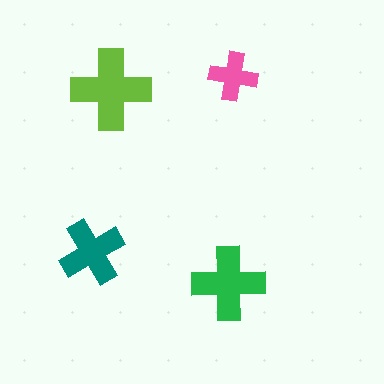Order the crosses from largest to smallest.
the lime one, the green one, the teal one, the pink one.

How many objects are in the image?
There are 4 objects in the image.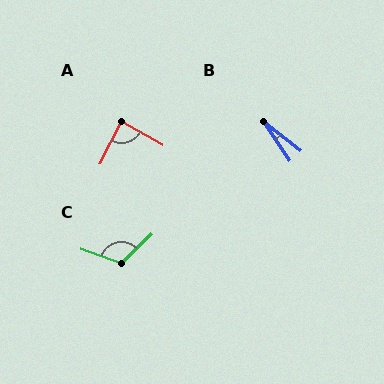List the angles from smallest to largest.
B (19°), A (87°), C (116°).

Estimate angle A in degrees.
Approximately 87 degrees.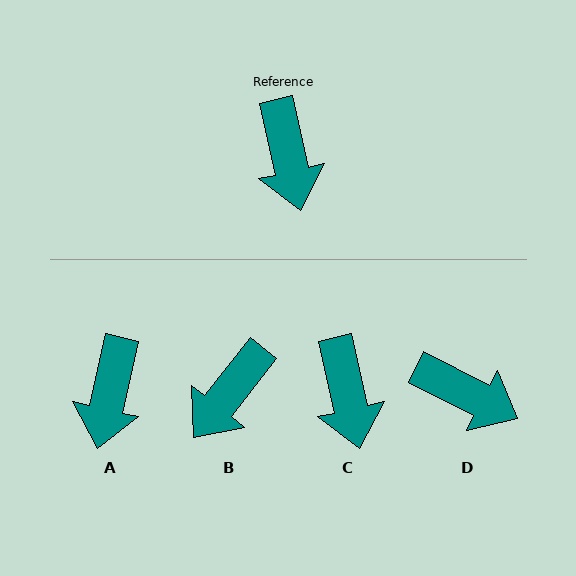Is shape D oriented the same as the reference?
No, it is off by about 51 degrees.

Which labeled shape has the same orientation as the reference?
C.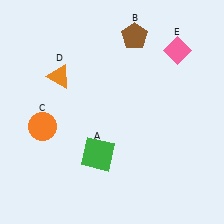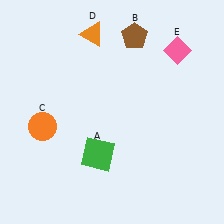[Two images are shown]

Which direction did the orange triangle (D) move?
The orange triangle (D) moved up.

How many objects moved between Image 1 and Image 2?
1 object moved between the two images.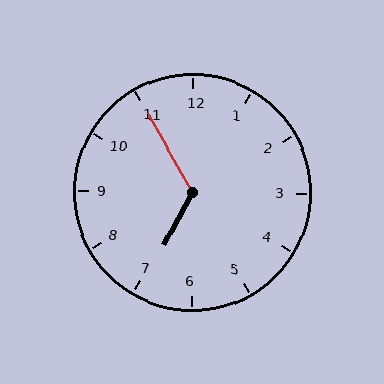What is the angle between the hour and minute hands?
Approximately 122 degrees.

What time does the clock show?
6:55.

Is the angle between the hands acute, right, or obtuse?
It is obtuse.